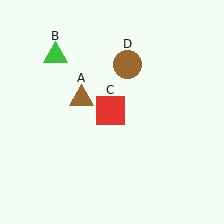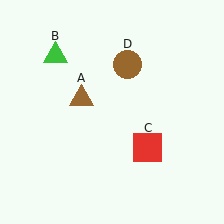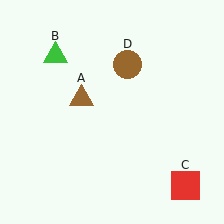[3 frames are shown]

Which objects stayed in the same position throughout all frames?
Brown triangle (object A) and green triangle (object B) and brown circle (object D) remained stationary.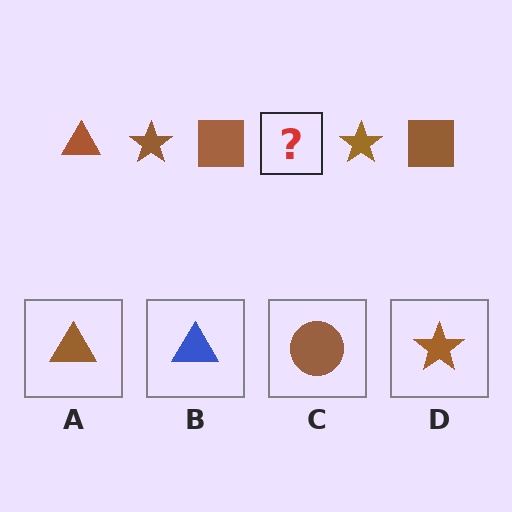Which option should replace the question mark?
Option A.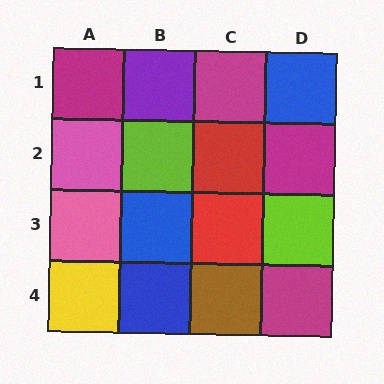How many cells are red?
2 cells are red.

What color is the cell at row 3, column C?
Red.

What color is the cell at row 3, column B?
Blue.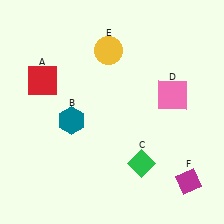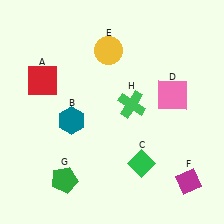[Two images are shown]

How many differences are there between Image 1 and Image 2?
There are 2 differences between the two images.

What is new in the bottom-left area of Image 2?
A green pentagon (G) was added in the bottom-left area of Image 2.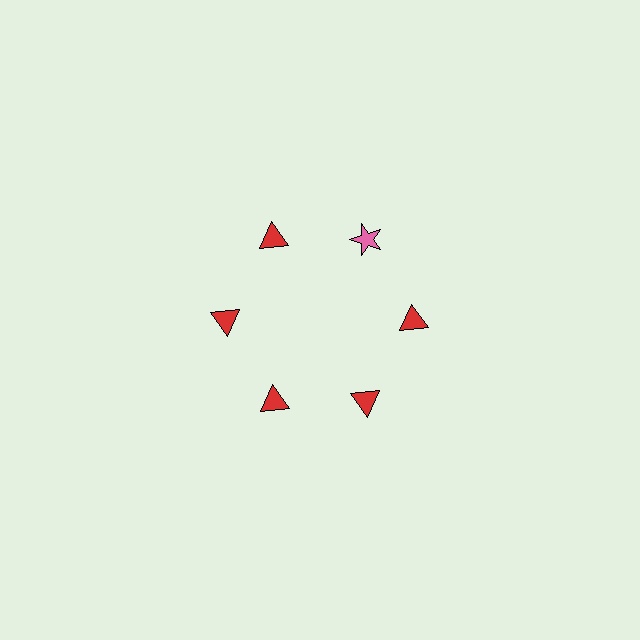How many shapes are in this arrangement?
There are 6 shapes arranged in a ring pattern.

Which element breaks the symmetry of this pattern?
The pink star at roughly the 1 o'clock position breaks the symmetry. All other shapes are red triangles.